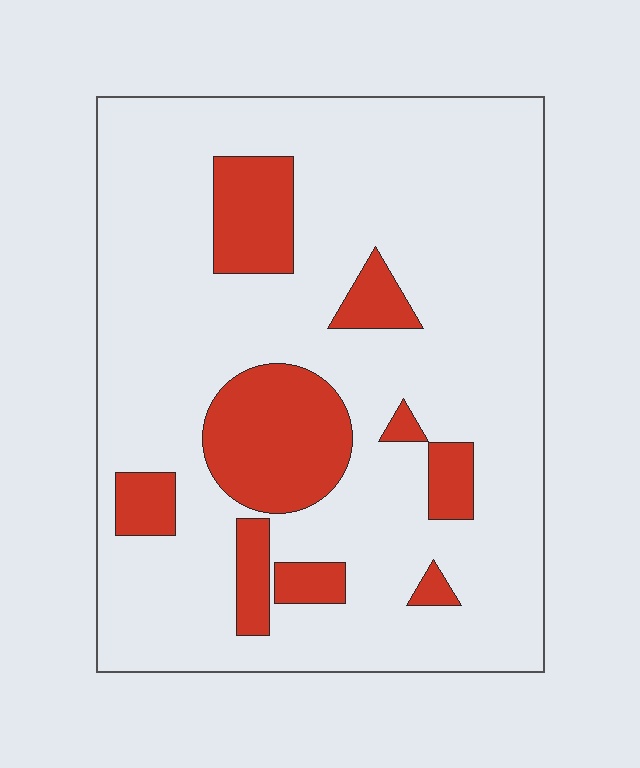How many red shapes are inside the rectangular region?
9.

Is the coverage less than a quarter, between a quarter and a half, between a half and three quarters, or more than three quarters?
Less than a quarter.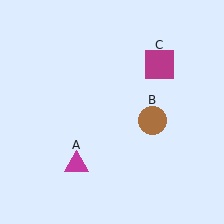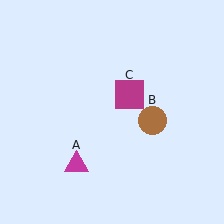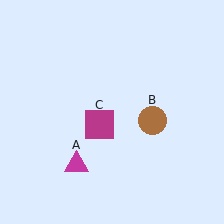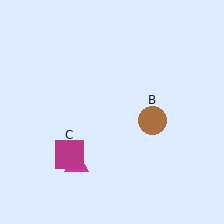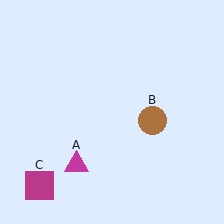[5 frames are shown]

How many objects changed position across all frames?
1 object changed position: magenta square (object C).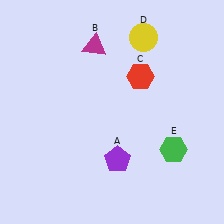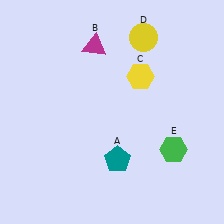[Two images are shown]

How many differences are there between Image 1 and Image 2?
There are 2 differences between the two images.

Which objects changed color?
A changed from purple to teal. C changed from red to yellow.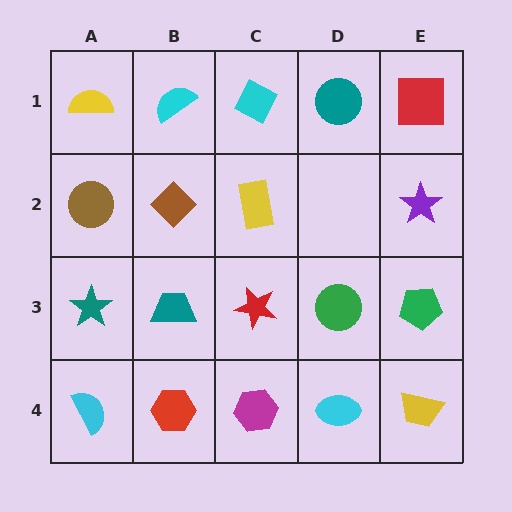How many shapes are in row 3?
5 shapes.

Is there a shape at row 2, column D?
No, that cell is empty.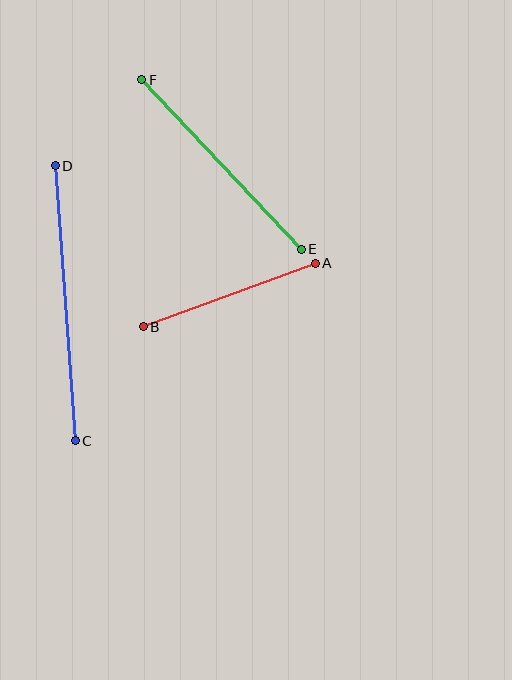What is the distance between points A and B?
The distance is approximately 184 pixels.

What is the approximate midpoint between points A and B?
The midpoint is at approximately (229, 295) pixels.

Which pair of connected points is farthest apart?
Points C and D are farthest apart.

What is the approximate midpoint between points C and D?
The midpoint is at approximately (65, 303) pixels.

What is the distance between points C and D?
The distance is approximately 276 pixels.